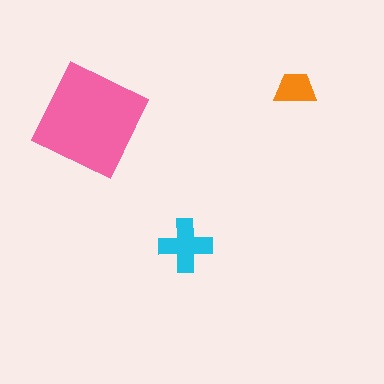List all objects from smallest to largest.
The orange trapezoid, the cyan cross, the pink diamond.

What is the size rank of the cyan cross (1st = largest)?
2nd.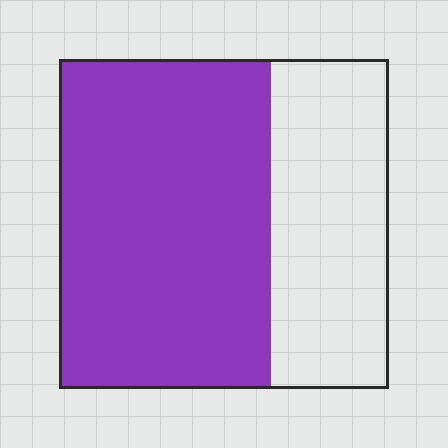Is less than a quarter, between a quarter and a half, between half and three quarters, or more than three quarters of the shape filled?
Between half and three quarters.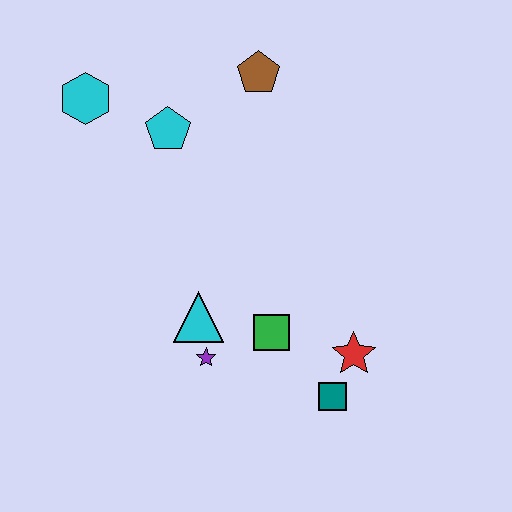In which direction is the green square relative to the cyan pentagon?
The green square is below the cyan pentagon.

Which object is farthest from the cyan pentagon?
The teal square is farthest from the cyan pentagon.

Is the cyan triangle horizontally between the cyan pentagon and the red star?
Yes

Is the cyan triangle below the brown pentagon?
Yes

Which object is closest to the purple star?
The cyan triangle is closest to the purple star.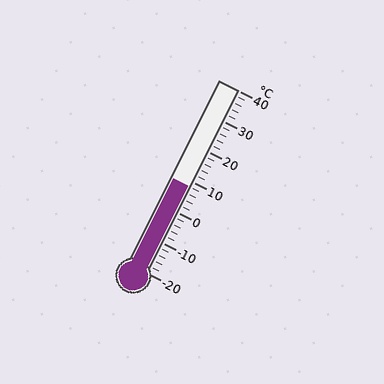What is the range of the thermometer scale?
The thermometer scale ranges from -20°C to 40°C.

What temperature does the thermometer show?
The thermometer shows approximately 8°C.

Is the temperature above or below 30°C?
The temperature is below 30°C.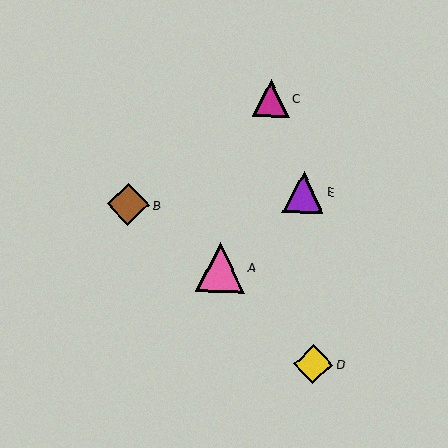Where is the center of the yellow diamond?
The center of the yellow diamond is at (313, 364).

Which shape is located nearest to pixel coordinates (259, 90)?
The magenta triangle (labeled C) at (271, 98) is nearest to that location.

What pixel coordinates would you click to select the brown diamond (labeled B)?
Click at (128, 205) to select the brown diamond B.